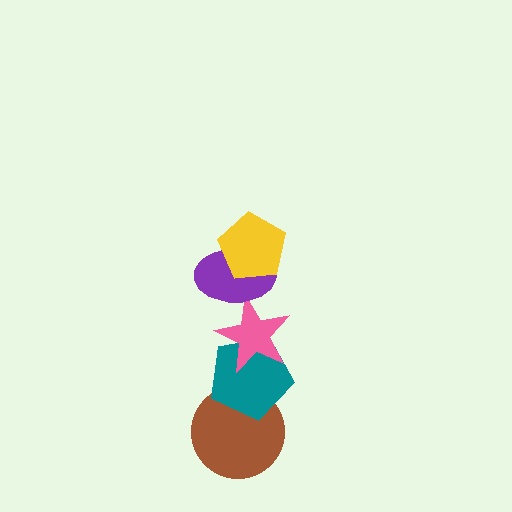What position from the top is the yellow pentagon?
The yellow pentagon is 1st from the top.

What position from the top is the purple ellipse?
The purple ellipse is 2nd from the top.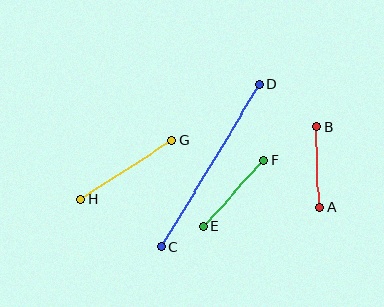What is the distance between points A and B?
The distance is approximately 80 pixels.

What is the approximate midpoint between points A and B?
The midpoint is at approximately (318, 167) pixels.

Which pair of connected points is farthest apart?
Points C and D are farthest apart.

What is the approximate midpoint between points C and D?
The midpoint is at approximately (210, 166) pixels.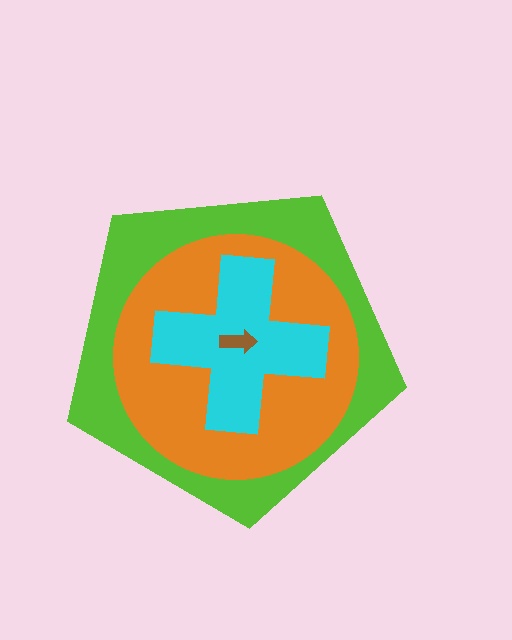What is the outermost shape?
The lime pentagon.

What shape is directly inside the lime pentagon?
The orange circle.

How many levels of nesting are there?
4.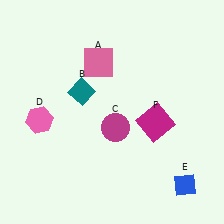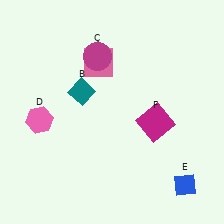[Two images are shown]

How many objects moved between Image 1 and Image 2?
1 object moved between the two images.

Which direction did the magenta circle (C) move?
The magenta circle (C) moved up.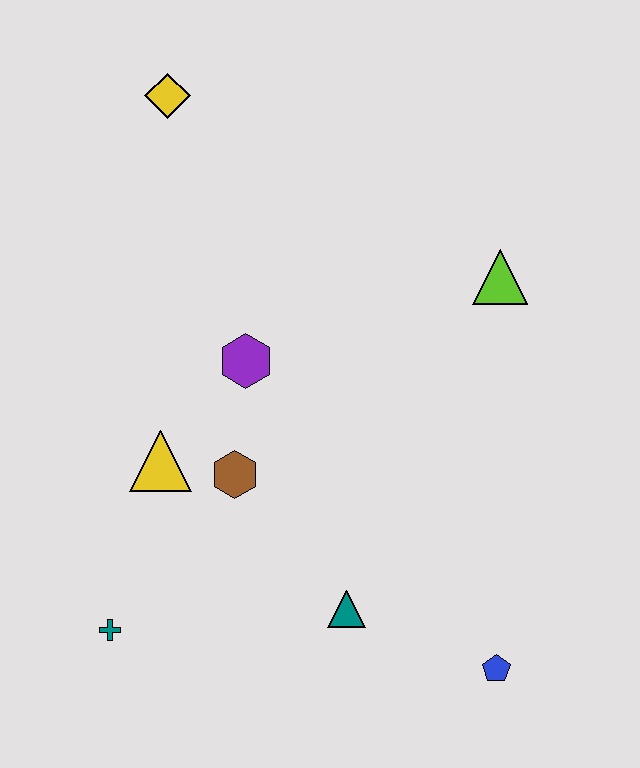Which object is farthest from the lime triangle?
The teal cross is farthest from the lime triangle.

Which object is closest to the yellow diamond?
The purple hexagon is closest to the yellow diamond.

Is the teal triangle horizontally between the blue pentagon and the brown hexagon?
Yes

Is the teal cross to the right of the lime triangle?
No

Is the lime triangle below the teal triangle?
No